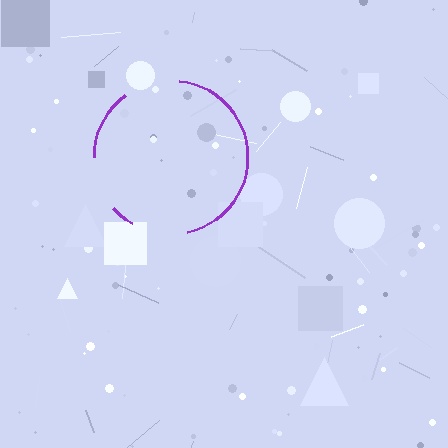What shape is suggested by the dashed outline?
The dashed outline suggests a circle.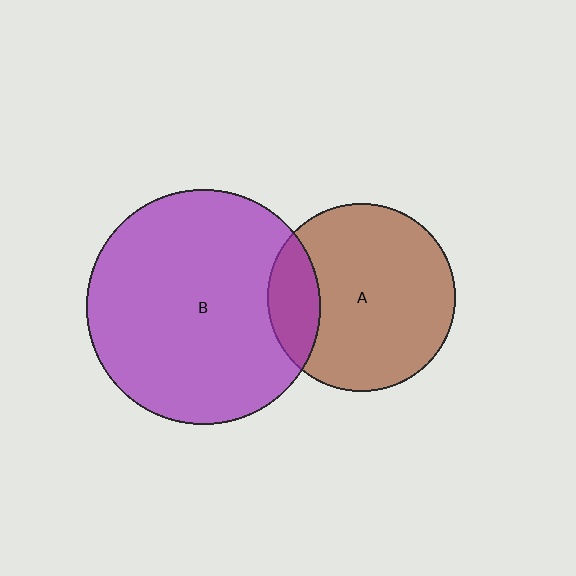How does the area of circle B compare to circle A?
Approximately 1.6 times.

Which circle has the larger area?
Circle B (purple).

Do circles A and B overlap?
Yes.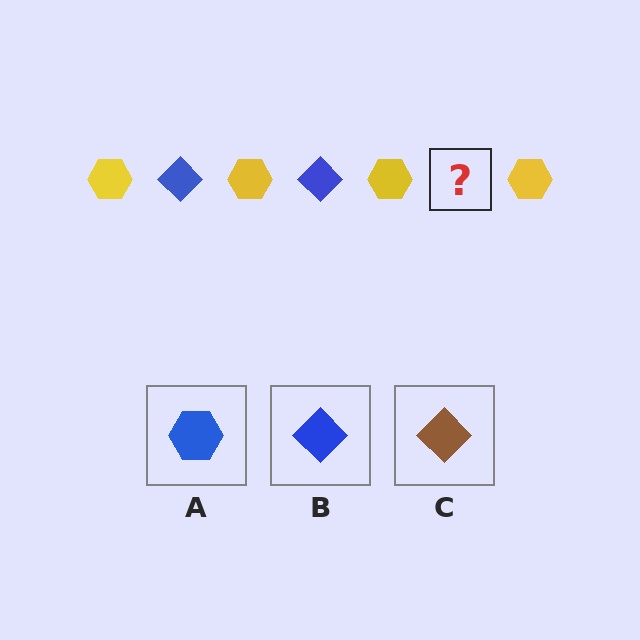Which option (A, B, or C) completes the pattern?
B.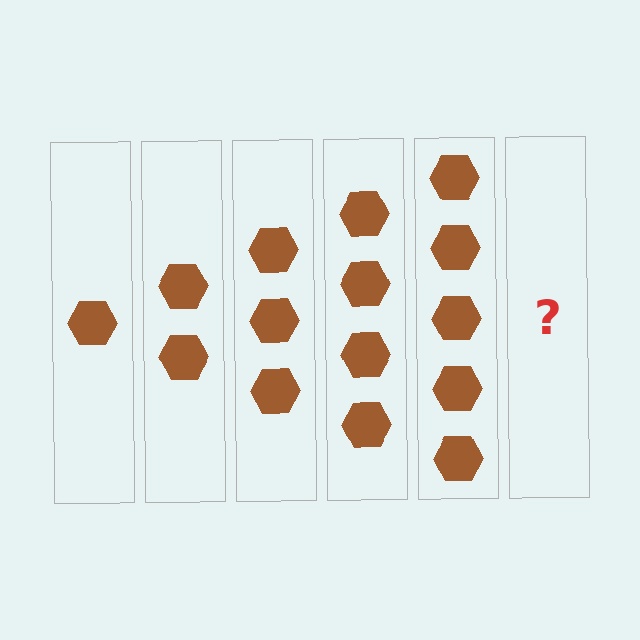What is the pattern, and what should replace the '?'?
The pattern is that each step adds one more hexagon. The '?' should be 6 hexagons.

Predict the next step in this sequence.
The next step is 6 hexagons.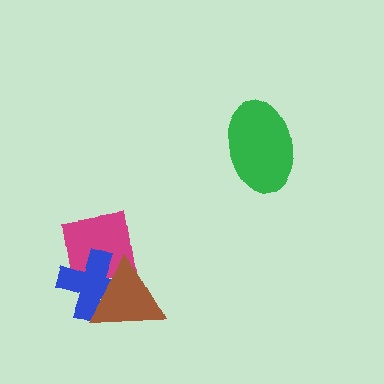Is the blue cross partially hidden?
Yes, it is partially covered by another shape.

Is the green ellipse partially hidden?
No, no other shape covers it.